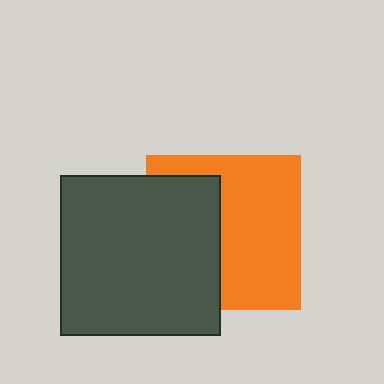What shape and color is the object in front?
The object in front is a dark gray square.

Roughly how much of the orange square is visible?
About half of it is visible (roughly 58%).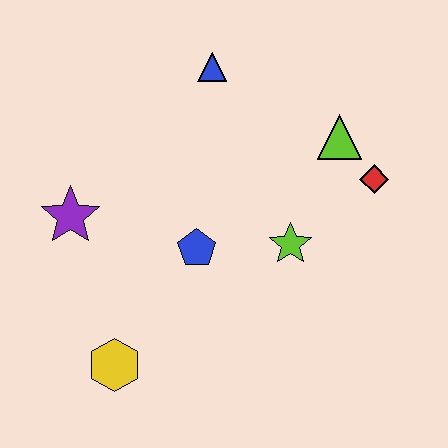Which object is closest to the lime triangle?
The red diamond is closest to the lime triangle.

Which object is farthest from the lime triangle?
The yellow hexagon is farthest from the lime triangle.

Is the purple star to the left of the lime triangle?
Yes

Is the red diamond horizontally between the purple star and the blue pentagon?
No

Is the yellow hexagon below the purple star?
Yes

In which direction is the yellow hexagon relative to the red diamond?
The yellow hexagon is to the left of the red diamond.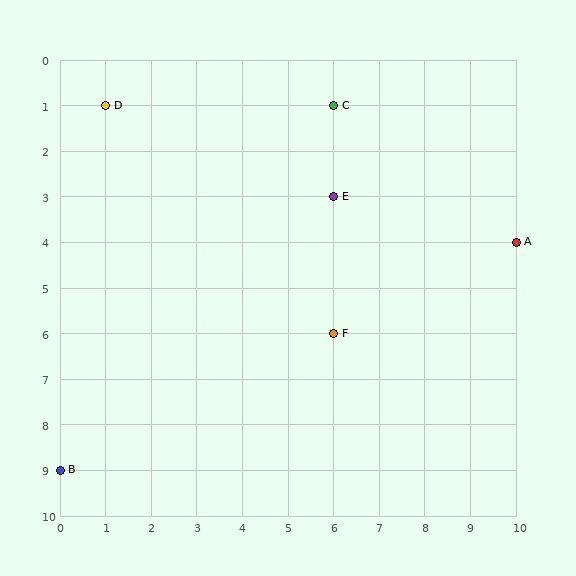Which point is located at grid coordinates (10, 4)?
Point A is at (10, 4).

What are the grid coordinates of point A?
Point A is at grid coordinates (10, 4).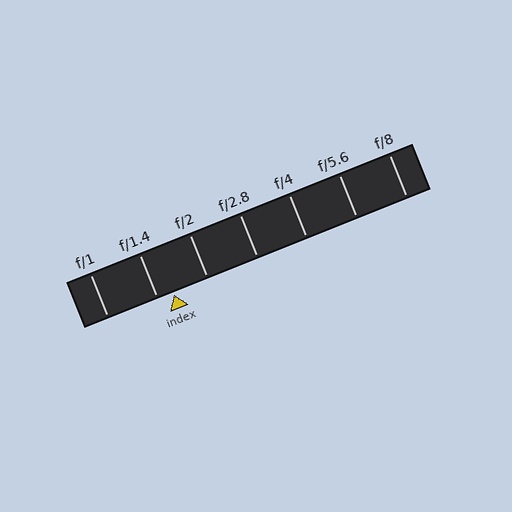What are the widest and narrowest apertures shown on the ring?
The widest aperture shown is f/1 and the narrowest is f/8.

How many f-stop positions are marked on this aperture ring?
There are 7 f-stop positions marked.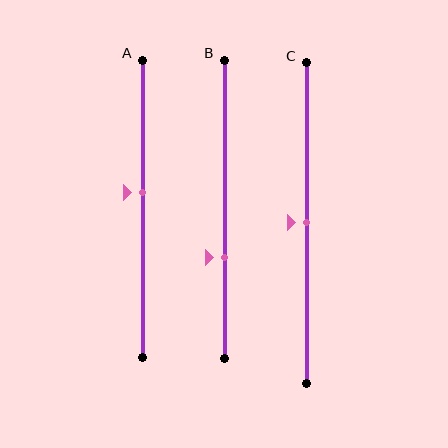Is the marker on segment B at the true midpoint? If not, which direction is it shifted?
No, the marker on segment B is shifted downward by about 16% of the segment length.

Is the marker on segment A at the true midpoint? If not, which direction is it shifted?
No, the marker on segment A is shifted upward by about 5% of the segment length.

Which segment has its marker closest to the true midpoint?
Segment C has its marker closest to the true midpoint.